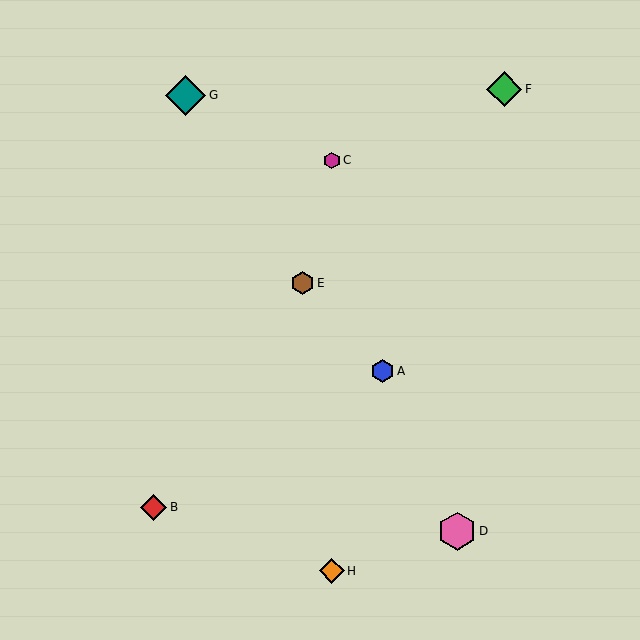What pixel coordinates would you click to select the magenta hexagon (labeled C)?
Click at (332, 160) to select the magenta hexagon C.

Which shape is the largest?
The teal diamond (labeled G) is the largest.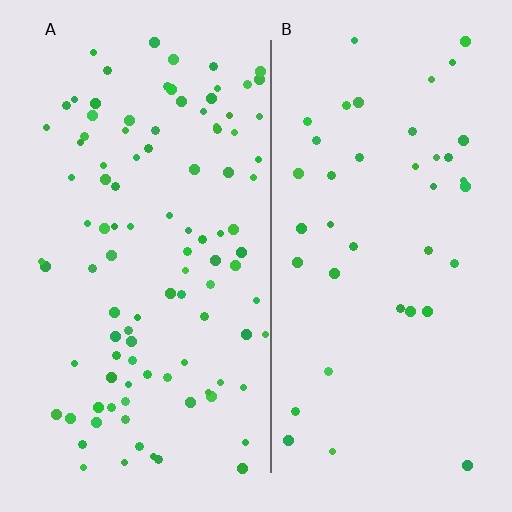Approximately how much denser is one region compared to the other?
Approximately 2.5× — region A over region B.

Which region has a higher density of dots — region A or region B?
A (the left).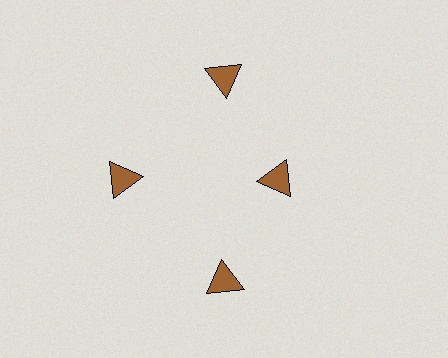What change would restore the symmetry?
The symmetry would be restored by moving it outward, back onto the ring so that all 4 triangles sit at equal angles and equal distance from the center.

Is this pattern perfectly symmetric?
No. The 4 brown triangles are arranged in a ring, but one element near the 3 o'clock position is pulled inward toward the center, breaking the 4-fold rotational symmetry.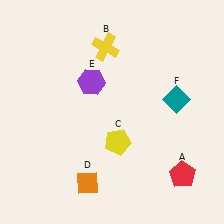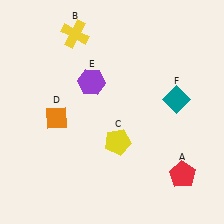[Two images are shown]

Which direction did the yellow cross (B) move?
The yellow cross (B) moved left.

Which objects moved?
The objects that moved are: the yellow cross (B), the orange diamond (D).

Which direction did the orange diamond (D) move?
The orange diamond (D) moved up.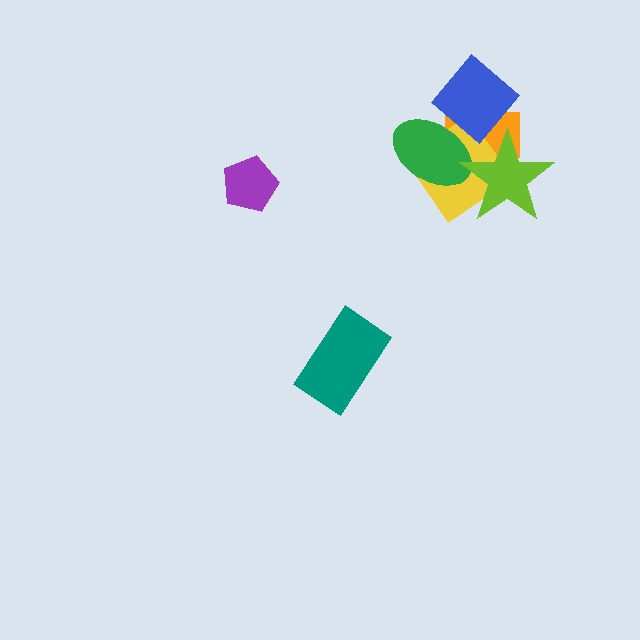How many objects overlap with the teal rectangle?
0 objects overlap with the teal rectangle.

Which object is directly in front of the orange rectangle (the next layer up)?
The yellow diamond is directly in front of the orange rectangle.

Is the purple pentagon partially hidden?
No, no other shape covers it.